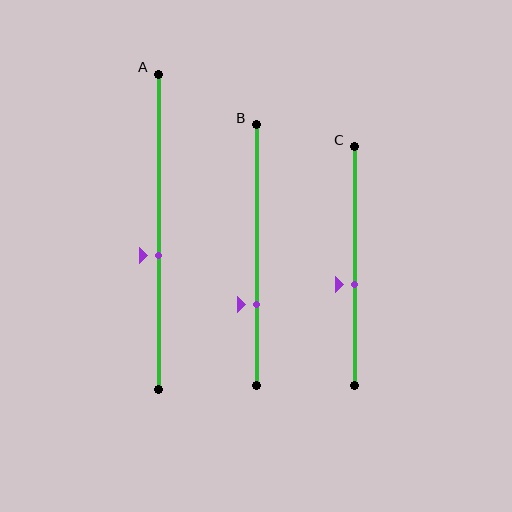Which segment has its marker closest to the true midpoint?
Segment A has its marker closest to the true midpoint.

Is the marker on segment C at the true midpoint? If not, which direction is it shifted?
No, the marker on segment C is shifted downward by about 8% of the segment length.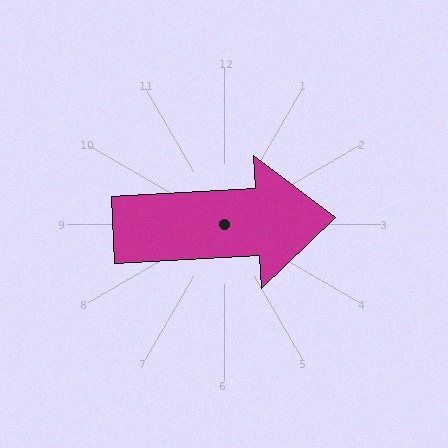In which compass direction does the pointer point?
East.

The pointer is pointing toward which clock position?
Roughly 3 o'clock.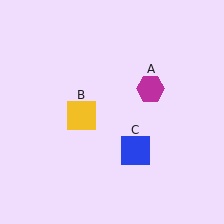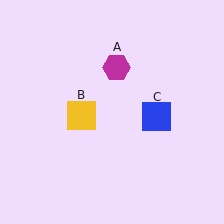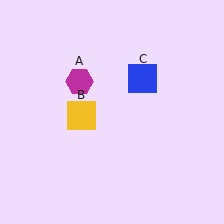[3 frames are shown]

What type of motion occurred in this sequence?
The magenta hexagon (object A), blue square (object C) rotated counterclockwise around the center of the scene.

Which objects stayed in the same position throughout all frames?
Yellow square (object B) remained stationary.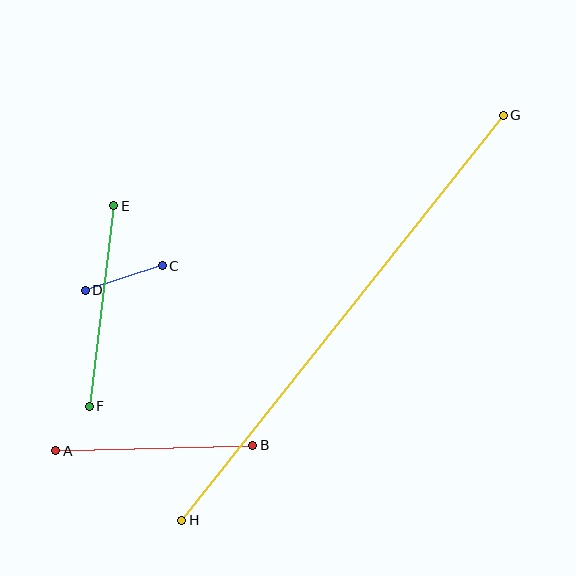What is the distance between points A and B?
The distance is approximately 197 pixels.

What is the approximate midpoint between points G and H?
The midpoint is at approximately (342, 318) pixels.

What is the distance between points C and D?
The distance is approximately 81 pixels.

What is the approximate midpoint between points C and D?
The midpoint is at approximately (124, 278) pixels.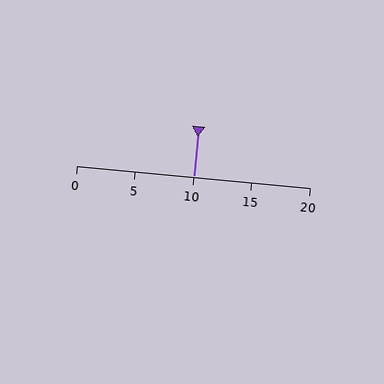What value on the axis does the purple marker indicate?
The marker indicates approximately 10.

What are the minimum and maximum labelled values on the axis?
The axis runs from 0 to 20.